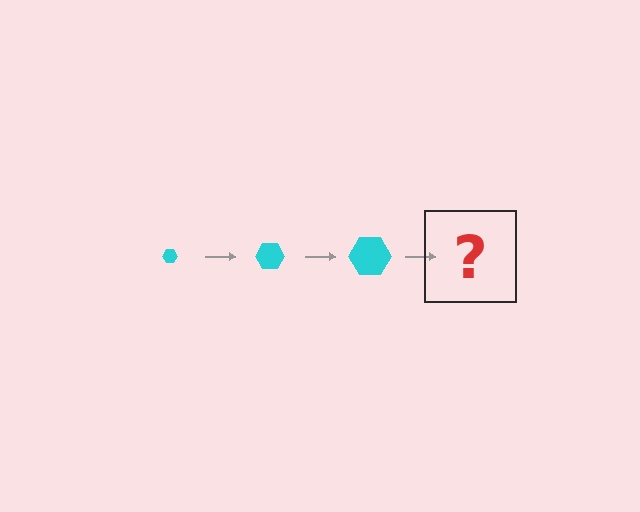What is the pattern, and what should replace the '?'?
The pattern is that the hexagon gets progressively larger each step. The '?' should be a cyan hexagon, larger than the previous one.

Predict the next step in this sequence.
The next step is a cyan hexagon, larger than the previous one.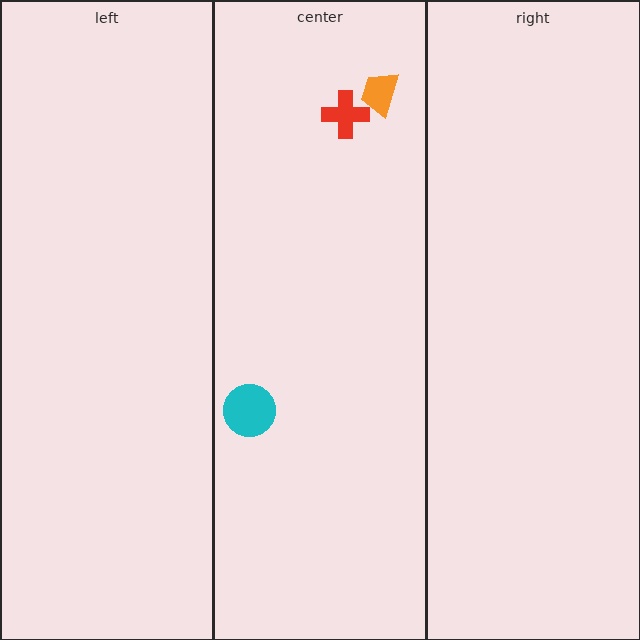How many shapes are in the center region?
3.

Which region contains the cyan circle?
The center region.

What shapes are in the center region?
The red cross, the cyan circle, the orange trapezoid.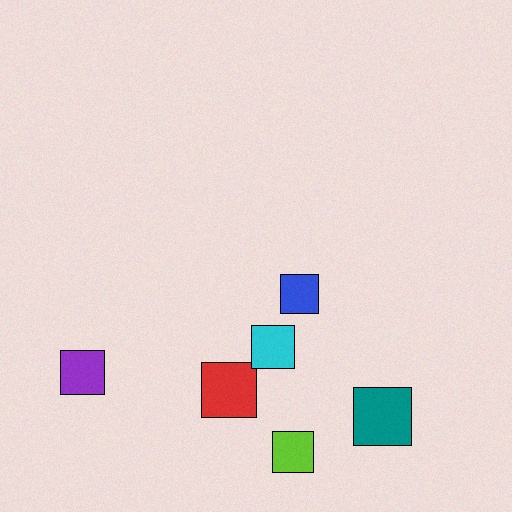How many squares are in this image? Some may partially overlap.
There are 6 squares.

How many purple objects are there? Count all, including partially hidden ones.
There is 1 purple object.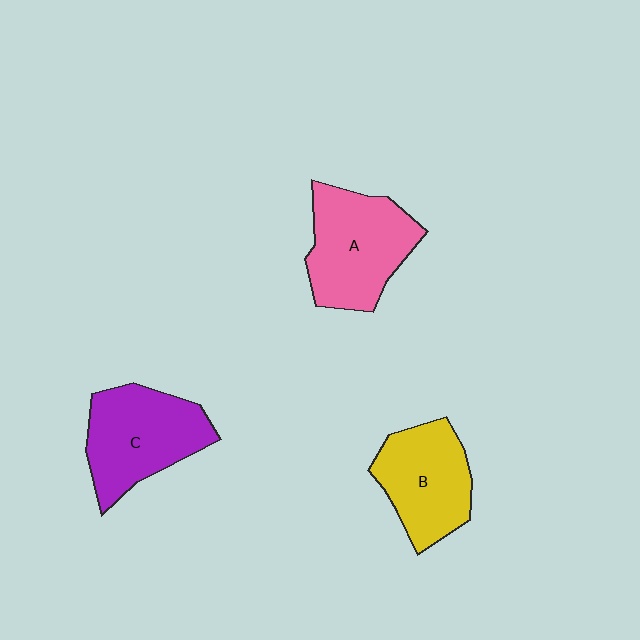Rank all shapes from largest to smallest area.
From largest to smallest: A (pink), C (purple), B (yellow).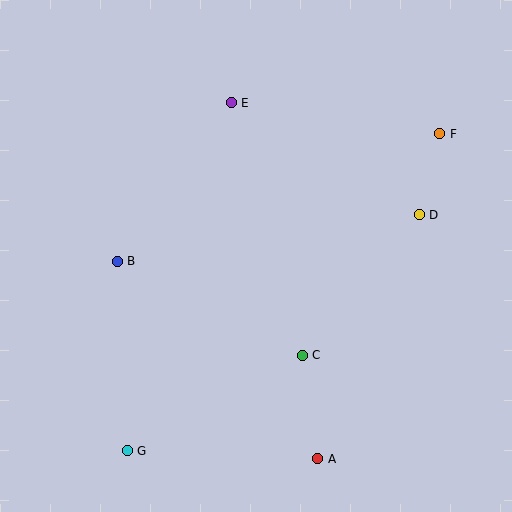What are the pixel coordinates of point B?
Point B is at (117, 261).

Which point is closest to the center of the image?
Point C at (302, 355) is closest to the center.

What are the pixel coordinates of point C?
Point C is at (302, 355).